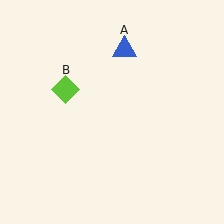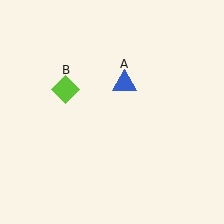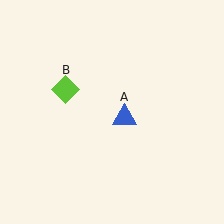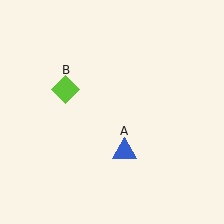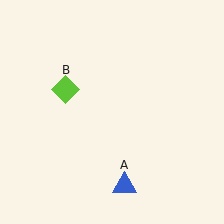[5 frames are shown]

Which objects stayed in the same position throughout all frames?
Lime diamond (object B) remained stationary.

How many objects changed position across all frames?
1 object changed position: blue triangle (object A).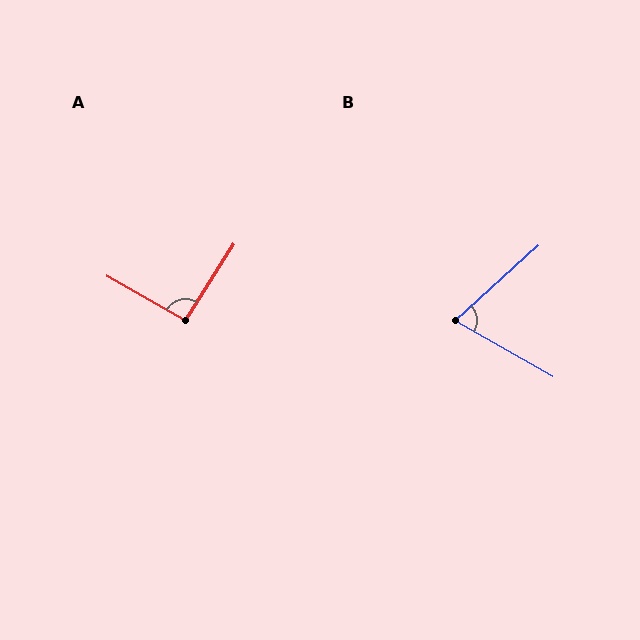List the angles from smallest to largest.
B (72°), A (93°).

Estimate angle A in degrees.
Approximately 93 degrees.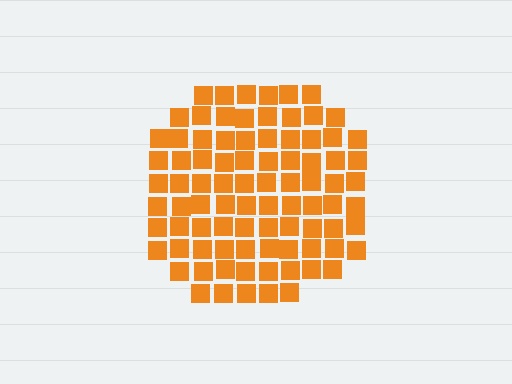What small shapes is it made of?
It is made of small squares.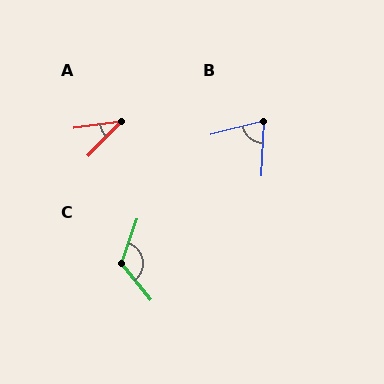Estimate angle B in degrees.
Approximately 74 degrees.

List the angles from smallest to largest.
A (38°), B (74°), C (122°).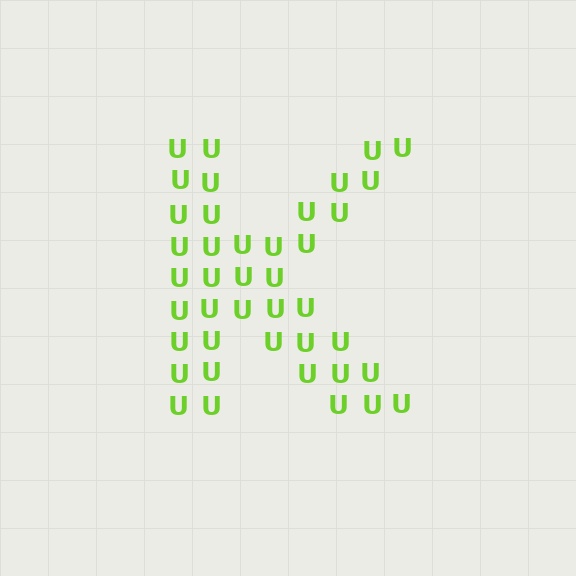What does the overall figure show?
The overall figure shows the letter K.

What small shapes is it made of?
It is made of small letter U's.